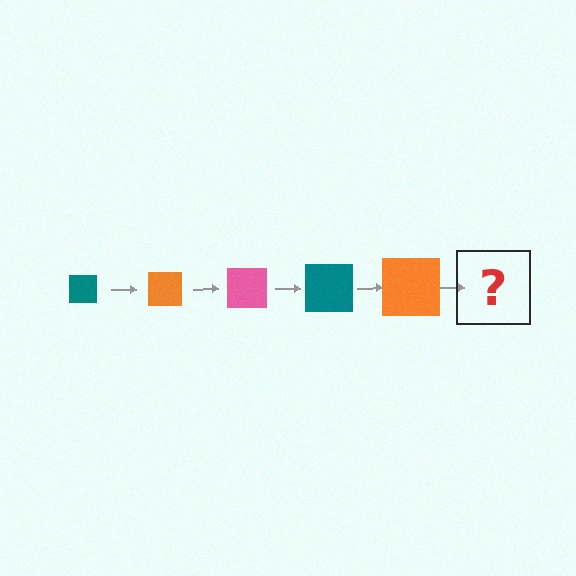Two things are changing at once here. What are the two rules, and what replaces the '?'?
The two rules are that the square grows larger each step and the color cycles through teal, orange, and pink. The '?' should be a pink square, larger than the previous one.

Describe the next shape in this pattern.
It should be a pink square, larger than the previous one.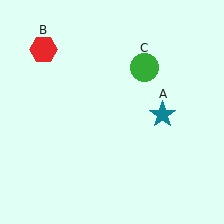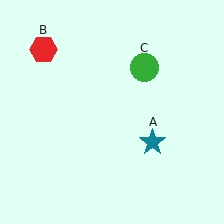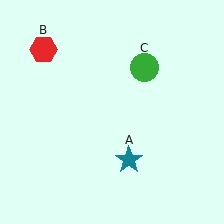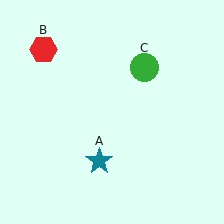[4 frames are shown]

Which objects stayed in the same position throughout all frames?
Red hexagon (object B) and green circle (object C) remained stationary.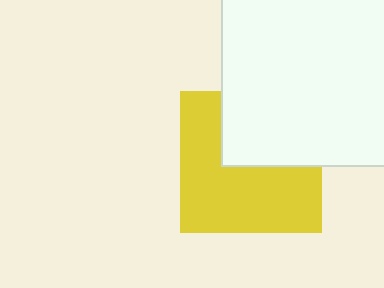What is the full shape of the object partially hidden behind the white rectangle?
The partially hidden object is a yellow square.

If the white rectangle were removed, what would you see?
You would see the complete yellow square.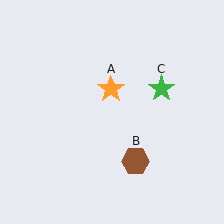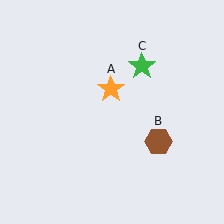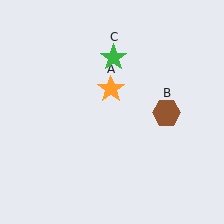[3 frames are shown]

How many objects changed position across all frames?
2 objects changed position: brown hexagon (object B), green star (object C).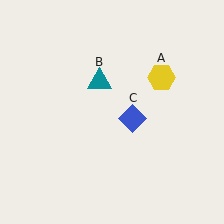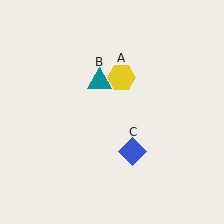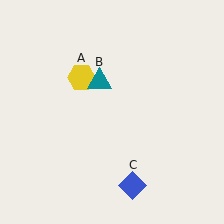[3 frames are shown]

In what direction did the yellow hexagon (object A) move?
The yellow hexagon (object A) moved left.